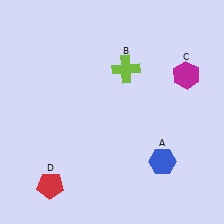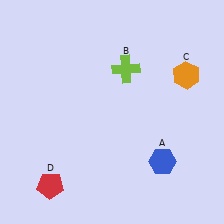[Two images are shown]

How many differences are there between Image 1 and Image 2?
There is 1 difference between the two images.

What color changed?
The hexagon (C) changed from magenta in Image 1 to orange in Image 2.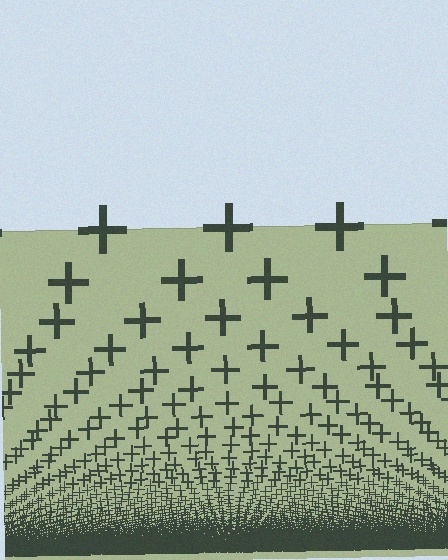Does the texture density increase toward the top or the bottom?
Density increases toward the bottom.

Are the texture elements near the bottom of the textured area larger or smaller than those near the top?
Smaller. The gradient is inverted — elements near the bottom are smaller and denser.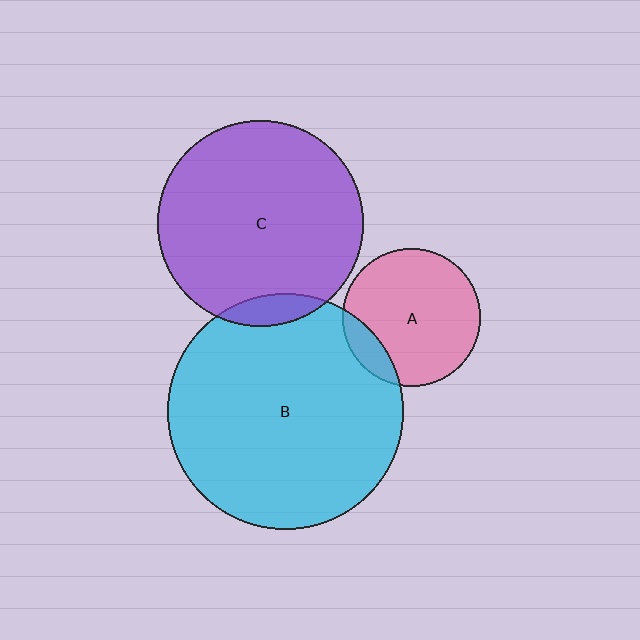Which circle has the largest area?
Circle B (cyan).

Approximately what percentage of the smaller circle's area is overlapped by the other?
Approximately 5%.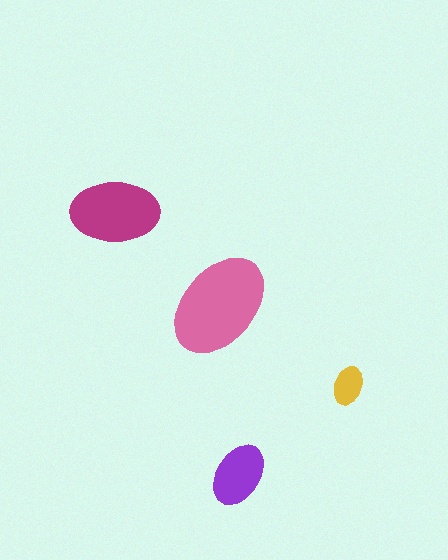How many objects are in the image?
There are 4 objects in the image.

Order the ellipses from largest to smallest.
the pink one, the magenta one, the purple one, the yellow one.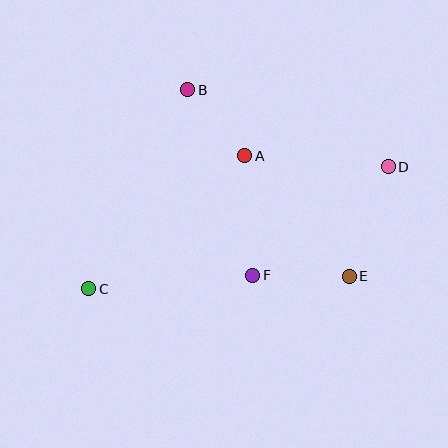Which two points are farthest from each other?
Points C and D are farthest from each other.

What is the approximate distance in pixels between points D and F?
The distance between D and F is approximately 174 pixels.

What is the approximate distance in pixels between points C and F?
The distance between C and F is approximately 164 pixels.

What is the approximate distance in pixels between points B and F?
The distance between B and F is approximately 197 pixels.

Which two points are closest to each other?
Points A and B are closest to each other.